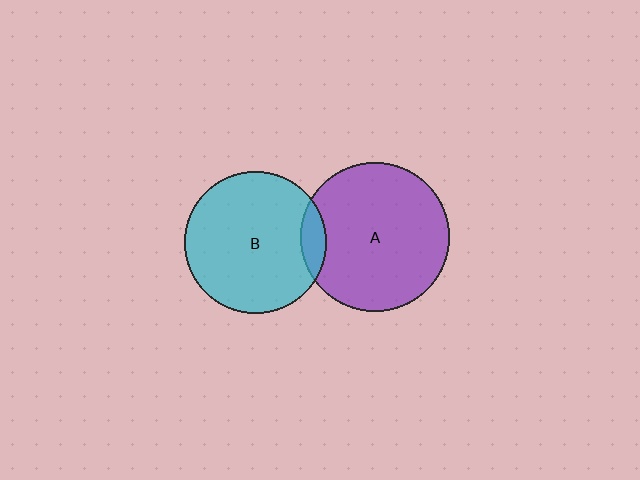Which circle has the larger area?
Circle A (purple).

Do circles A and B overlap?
Yes.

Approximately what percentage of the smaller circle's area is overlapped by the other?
Approximately 10%.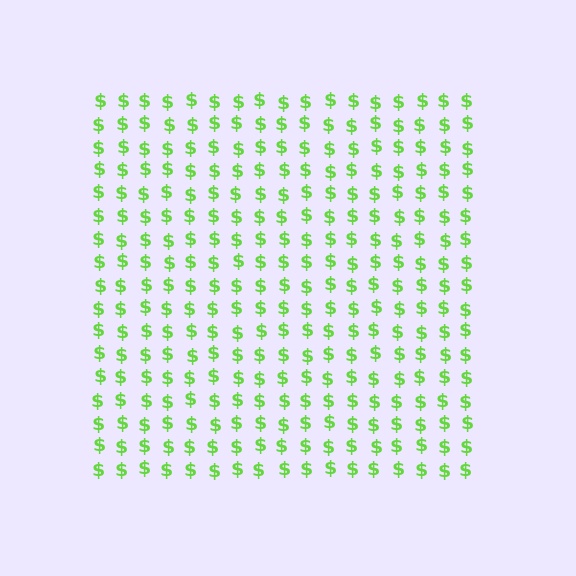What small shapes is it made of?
It is made of small dollar signs.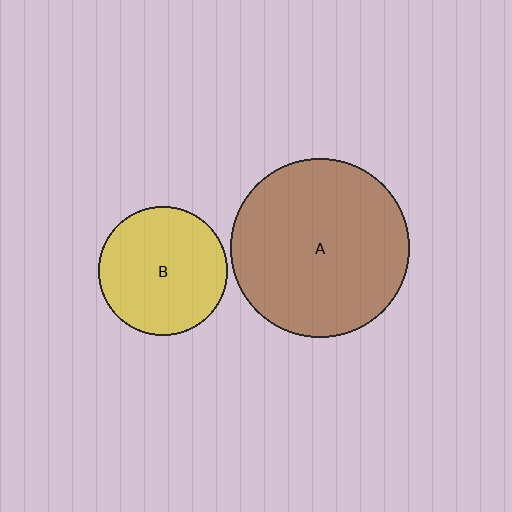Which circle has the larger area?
Circle A (brown).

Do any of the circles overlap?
No, none of the circles overlap.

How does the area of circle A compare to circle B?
Approximately 1.9 times.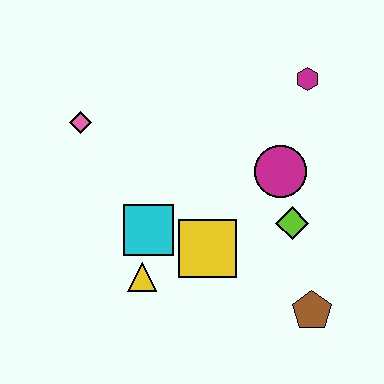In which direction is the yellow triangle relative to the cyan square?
The yellow triangle is below the cyan square.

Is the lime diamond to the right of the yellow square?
Yes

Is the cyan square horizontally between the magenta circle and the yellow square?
No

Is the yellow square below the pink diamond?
Yes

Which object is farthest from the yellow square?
The magenta hexagon is farthest from the yellow square.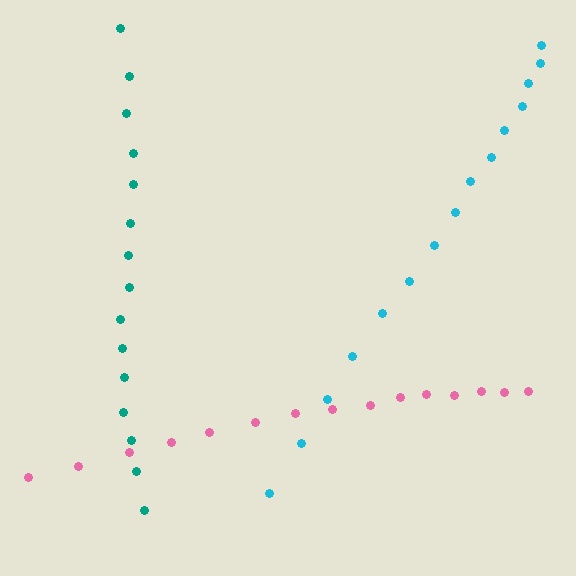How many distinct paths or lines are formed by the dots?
There are 3 distinct paths.